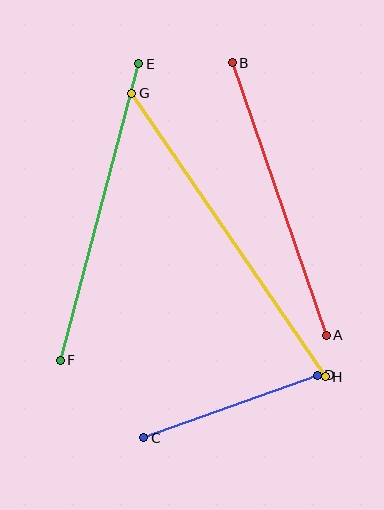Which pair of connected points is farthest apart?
Points G and H are farthest apart.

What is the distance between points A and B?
The distance is approximately 288 pixels.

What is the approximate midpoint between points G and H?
The midpoint is at approximately (229, 235) pixels.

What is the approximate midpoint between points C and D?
The midpoint is at approximately (231, 407) pixels.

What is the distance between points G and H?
The distance is approximately 343 pixels.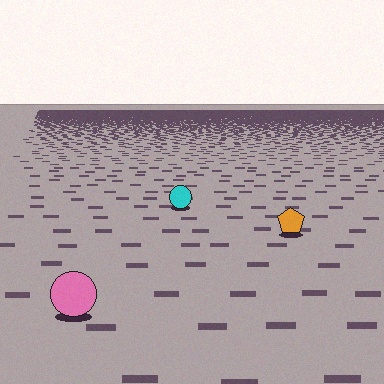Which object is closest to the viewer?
The pink circle is closest. The texture marks near it are larger and more spread out.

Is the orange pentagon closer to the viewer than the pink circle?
No. The pink circle is closer — you can tell from the texture gradient: the ground texture is coarser near it.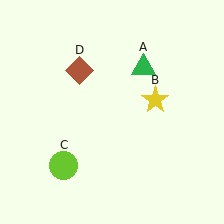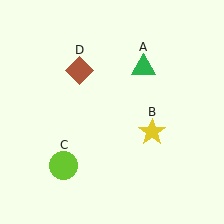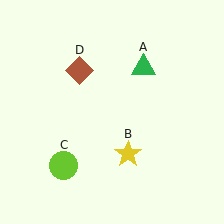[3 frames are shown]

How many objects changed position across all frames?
1 object changed position: yellow star (object B).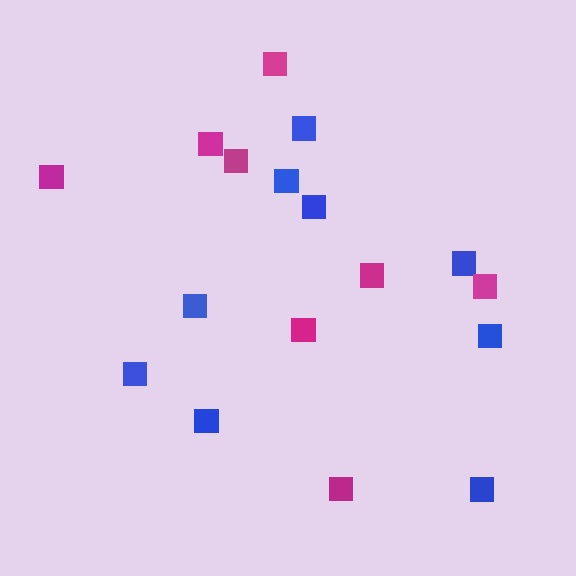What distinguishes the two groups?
There are 2 groups: one group of blue squares (9) and one group of magenta squares (8).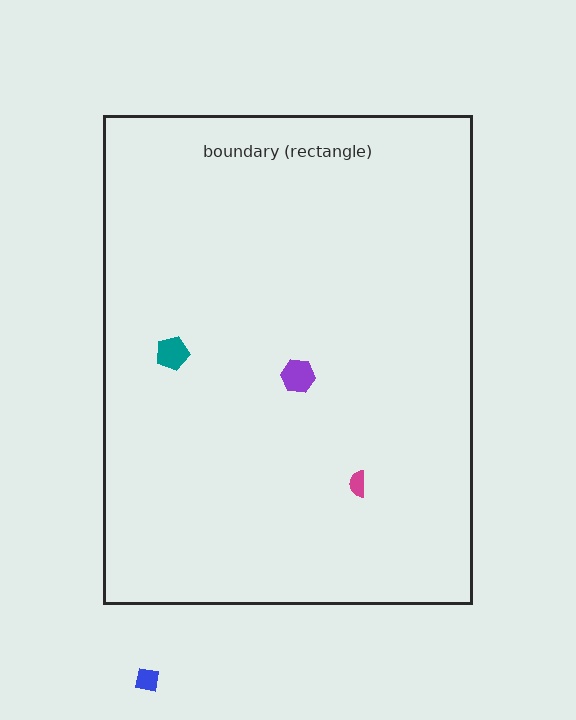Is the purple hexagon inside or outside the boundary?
Inside.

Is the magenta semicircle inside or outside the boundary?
Inside.